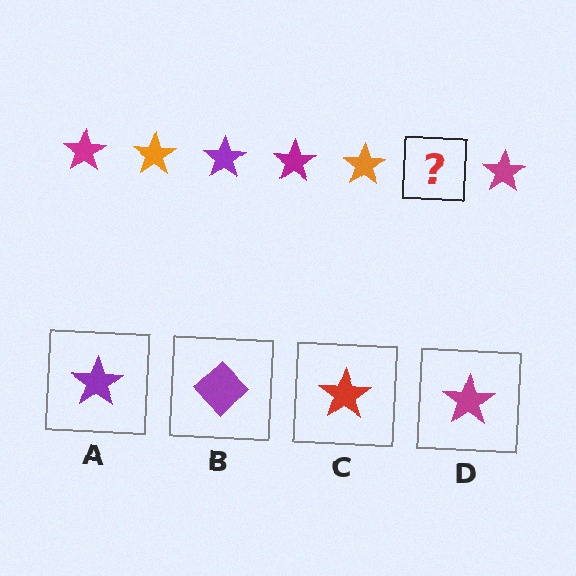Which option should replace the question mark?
Option A.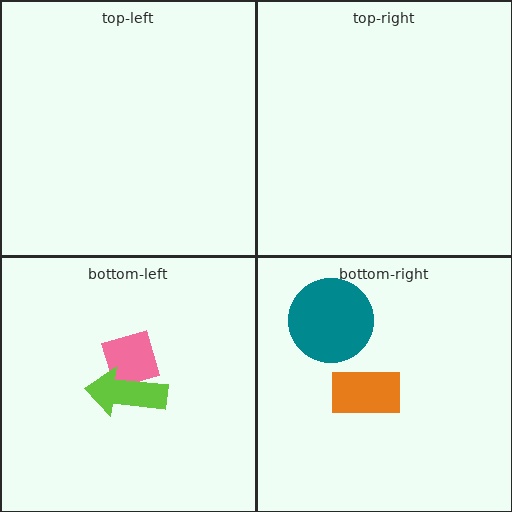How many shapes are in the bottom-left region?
2.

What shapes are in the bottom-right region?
The orange rectangle, the teal circle.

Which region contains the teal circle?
The bottom-right region.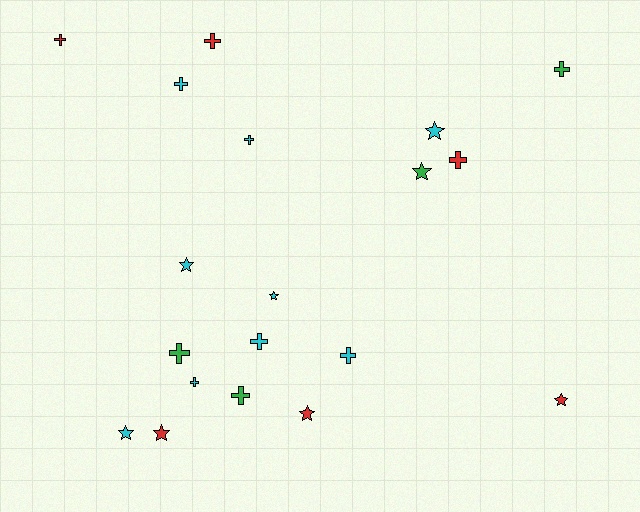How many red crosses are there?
There are 3 red crosses.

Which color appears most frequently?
Cyan, with 9 objects.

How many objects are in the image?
There are 19 objects.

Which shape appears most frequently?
Cross, with 11 objects.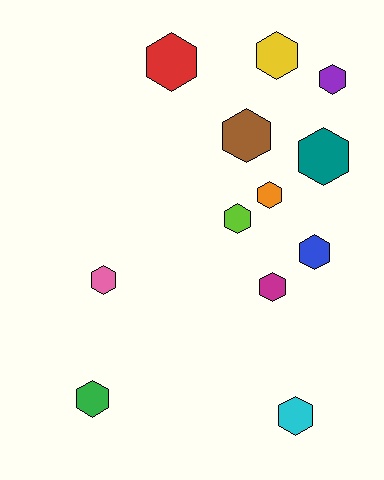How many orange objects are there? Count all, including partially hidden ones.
There is 1 orange object.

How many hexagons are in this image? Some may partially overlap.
There are 12 hexagons.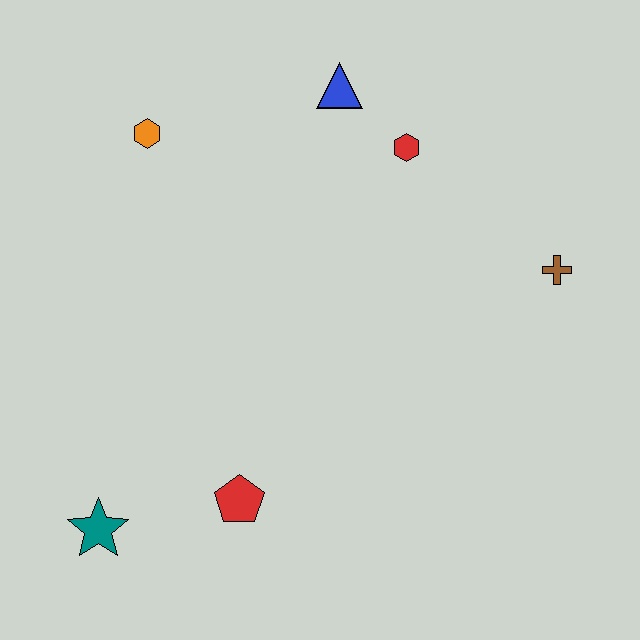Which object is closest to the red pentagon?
The teal star is closest to the red pentagon.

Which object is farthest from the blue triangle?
The teal star is farthest from the blue triangle.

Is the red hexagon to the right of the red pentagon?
Yes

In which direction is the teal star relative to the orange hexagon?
The teal star is below the orange hexagon.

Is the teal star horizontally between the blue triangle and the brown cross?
No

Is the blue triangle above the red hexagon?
Yes